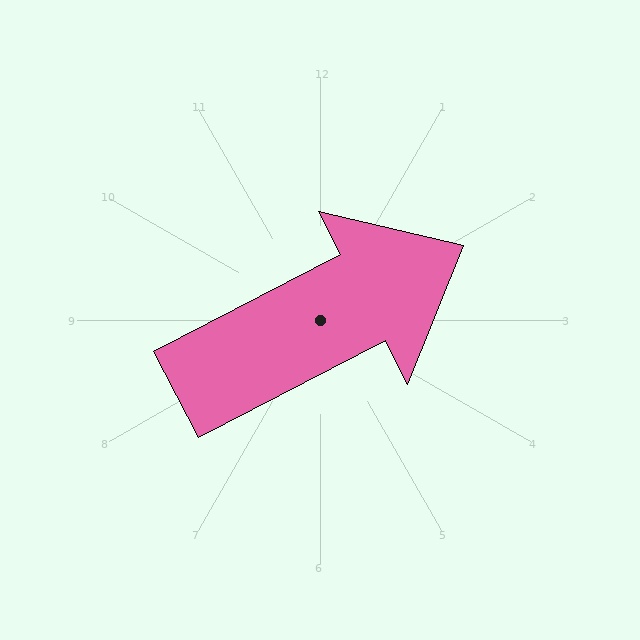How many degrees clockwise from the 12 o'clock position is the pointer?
Approximately 63 degrees.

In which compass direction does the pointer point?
Northeast.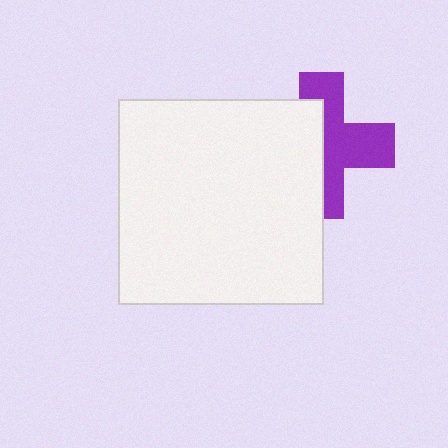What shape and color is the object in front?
The object in front is a white square.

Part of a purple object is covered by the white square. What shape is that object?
It is a cross.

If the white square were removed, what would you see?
You would see the complete purple cross.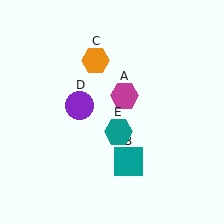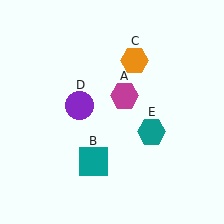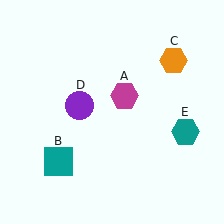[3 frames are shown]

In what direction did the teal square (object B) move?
The teal square (object B) moved left.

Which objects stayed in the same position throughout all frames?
Magenta hexagon (object A) and purple circle (object D) remained stationary.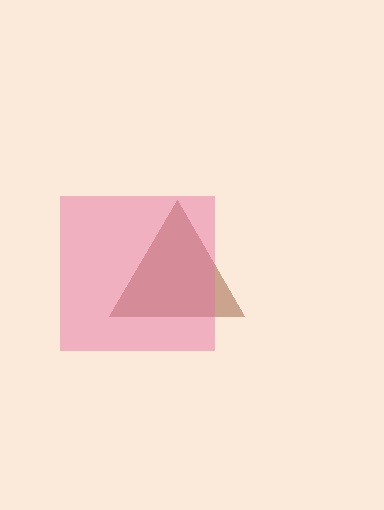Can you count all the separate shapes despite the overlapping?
Yes, there are 2 separate shapes.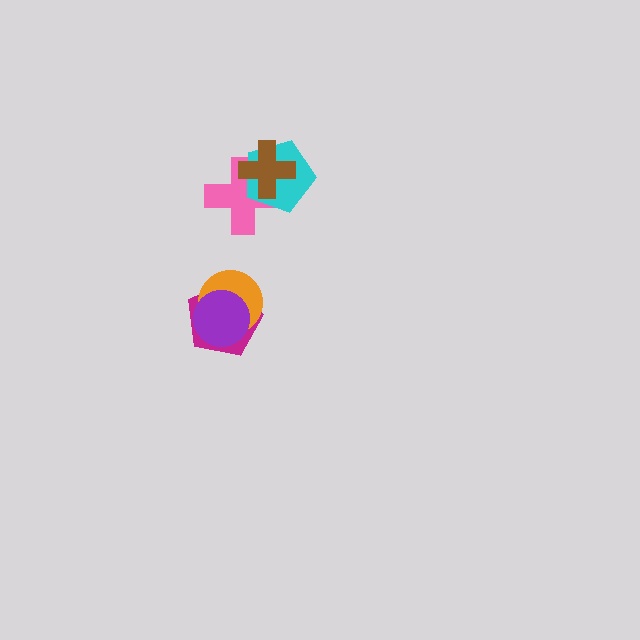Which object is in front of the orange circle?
The purple circle is in front of the orange circle.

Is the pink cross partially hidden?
Yes, it is partially covered by another shape.